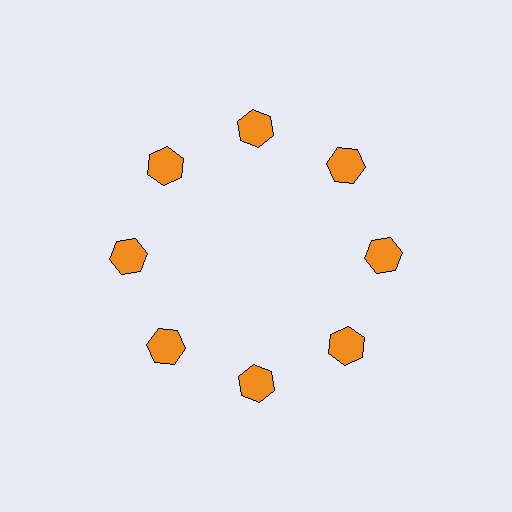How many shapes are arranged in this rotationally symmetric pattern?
There are 8 shapes, arranged in 8 groups of 1.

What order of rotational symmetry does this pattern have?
This pattern has 8-fold rotational symmetry.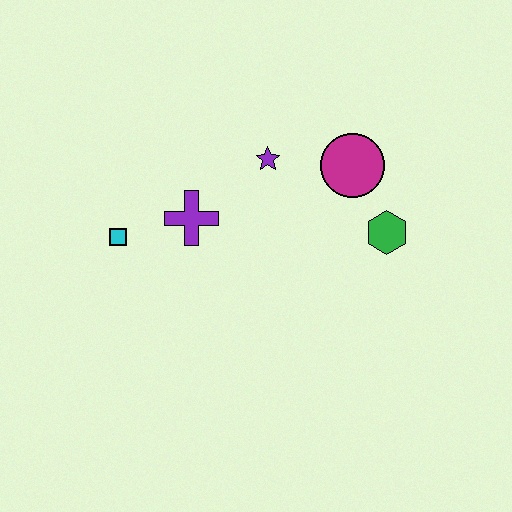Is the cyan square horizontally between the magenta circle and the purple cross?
No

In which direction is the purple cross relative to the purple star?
The purple cross is to the left of the purple star.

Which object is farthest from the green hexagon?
The cyan square is farthest from the green hexagon.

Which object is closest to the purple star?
The magenta circle is closest to the purple star.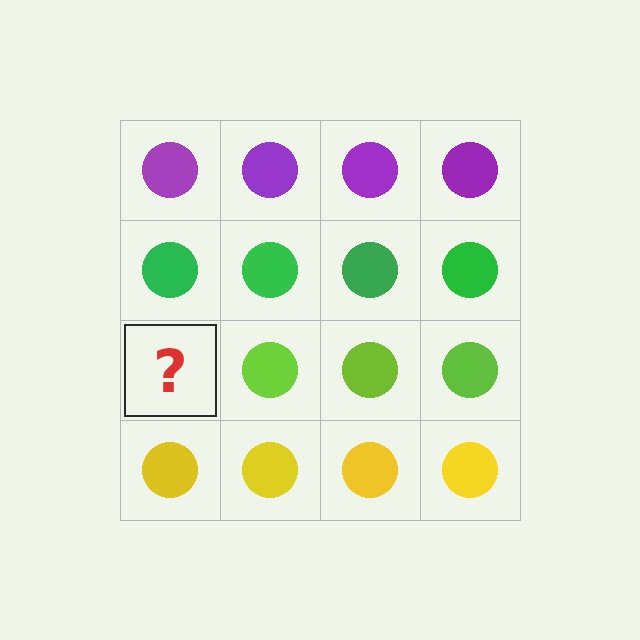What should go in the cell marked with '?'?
The missing cell should contain a lime circle.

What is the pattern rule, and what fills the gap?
The rule is that each row has a consistent color. The gap should be filled with a lime circle.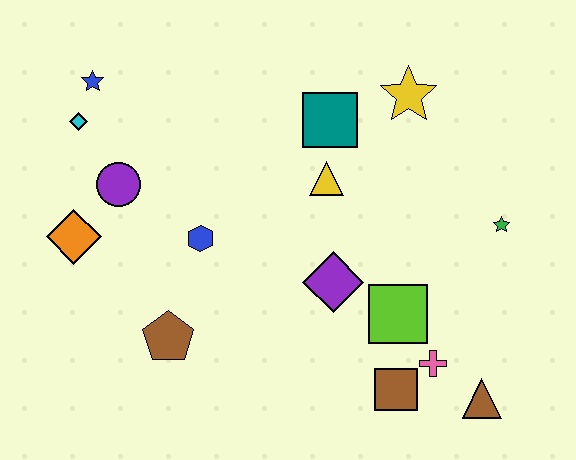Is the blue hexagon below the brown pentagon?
No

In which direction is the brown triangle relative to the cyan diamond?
The brown triangle is to the right of the cyan diamond.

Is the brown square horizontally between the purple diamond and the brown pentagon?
No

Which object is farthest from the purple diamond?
The blue star is farthest from the purple diamond.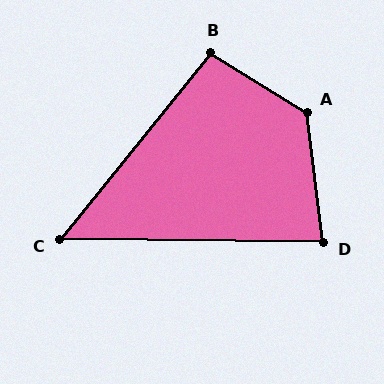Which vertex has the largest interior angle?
A, at approximately 128 degrees.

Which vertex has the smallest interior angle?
C, at approximately 52 degrees.